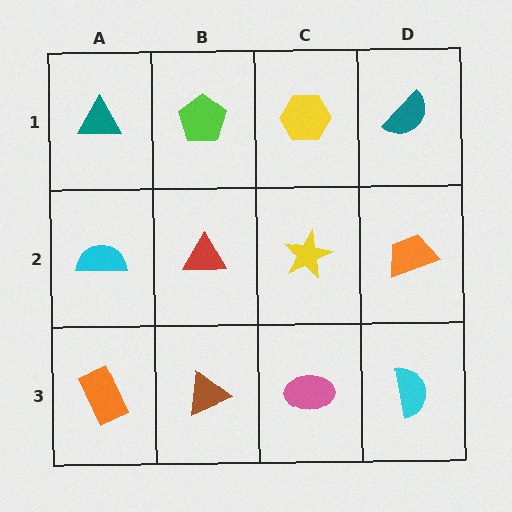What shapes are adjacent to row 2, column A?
A teal triangle (row 1, column A), an orange rectangle (row 3, column A), a red triangle (row 2, column B).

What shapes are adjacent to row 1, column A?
A cyan semicircle (row 2, column A), a lime pentagon (row 1, column B).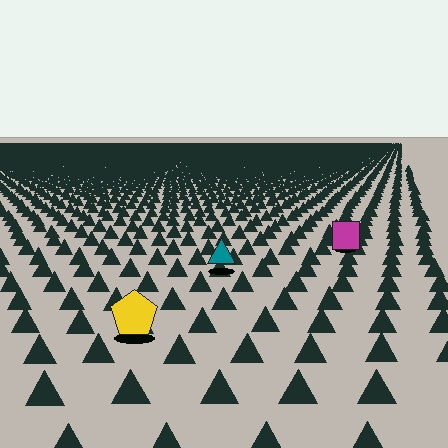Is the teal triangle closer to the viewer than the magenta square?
Yes. The teal triangle is closer — you can tell from the texture gradient: the ground texture is coarser near it.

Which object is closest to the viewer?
The yellow pentagon is closest. The texture marks near it are larger and more spread out.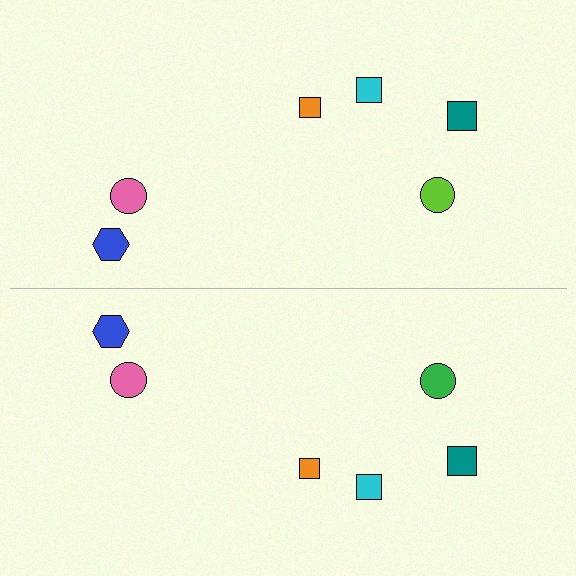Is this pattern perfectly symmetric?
No, the pattern is not perfectly symmetric. The green circle on the bottom side breaks the symmetry — its mirror counterpart is lime.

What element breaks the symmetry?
The green circle on the bottom side breaks the symmetry — its mirror counterpart is lime.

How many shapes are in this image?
There are 12 shapes in this image.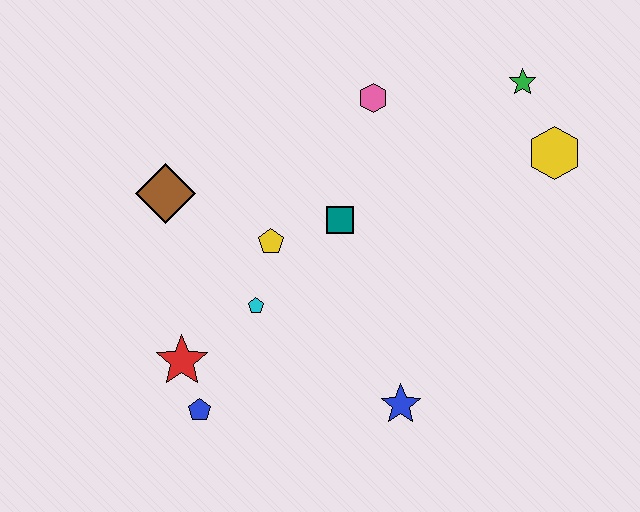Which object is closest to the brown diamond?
The yellow pentagon is closest to the brown diamond.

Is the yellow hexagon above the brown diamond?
Yes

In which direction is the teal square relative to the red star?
The teal square is to the right of the red star.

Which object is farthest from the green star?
The blue pentagon is farthest from the green star.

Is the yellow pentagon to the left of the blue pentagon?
No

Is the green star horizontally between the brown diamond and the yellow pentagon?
No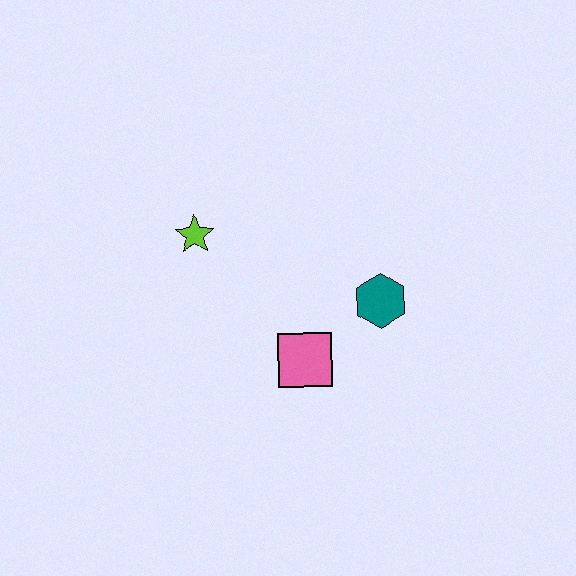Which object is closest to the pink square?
The teal hexagon is closest to the pink square.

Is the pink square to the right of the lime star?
Yes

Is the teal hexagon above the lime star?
No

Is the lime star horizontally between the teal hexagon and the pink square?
No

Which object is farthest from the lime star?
The teal hexagon is farthest from the lime star.